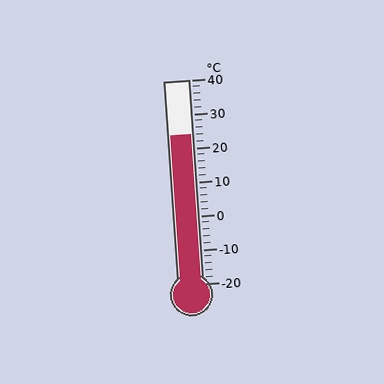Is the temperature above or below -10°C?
The temperature is above -10°C.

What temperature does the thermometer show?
The thermometer shows approximately 24°C.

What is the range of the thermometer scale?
The thermometer scale ranges from -20°C to 40°C.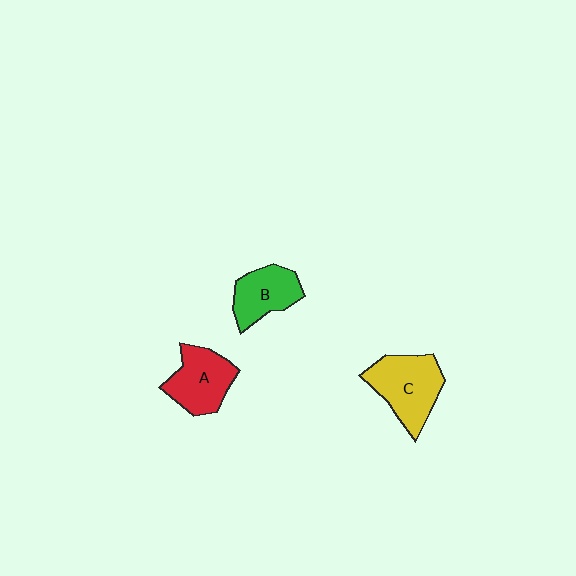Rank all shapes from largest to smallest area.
From largest to smallest: C (yellow), A (red), B (green).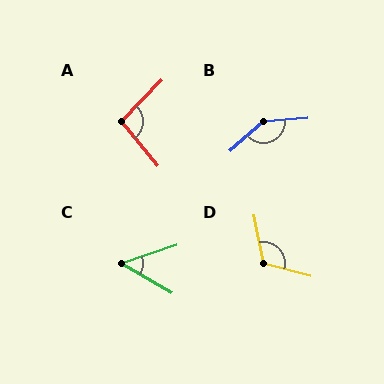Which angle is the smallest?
C, at approximately 49 degrees.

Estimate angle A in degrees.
Approximately 97 degrees.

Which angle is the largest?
B, at approximately 143 degrees.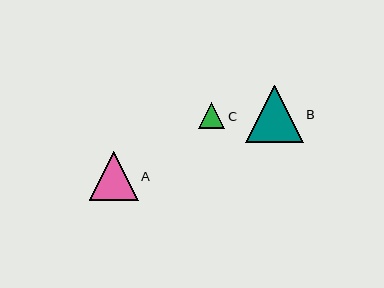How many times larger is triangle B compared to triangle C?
Triangle B is approximately 2.2 times the size of triangle C.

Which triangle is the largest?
Triangle B is the largest with a size of approximately 58 pixels.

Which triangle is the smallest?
Triangle C is the smallest with a size of approximately 26 pixels.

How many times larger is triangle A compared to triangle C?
Triangle A is approximately 1.9 times the size of triangle C.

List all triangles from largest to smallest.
From largest to smallest: B, A, C.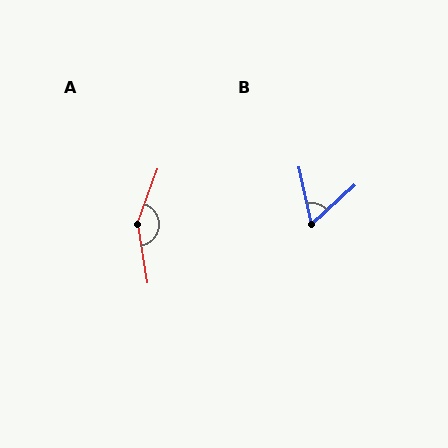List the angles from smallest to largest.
B (60°), A (150°).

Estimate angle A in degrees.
Approximately 150 degrees.